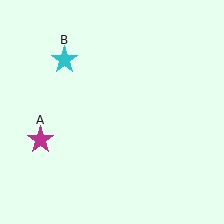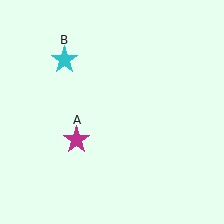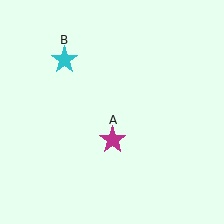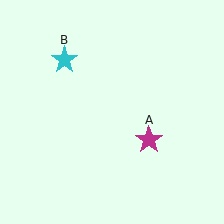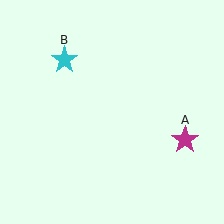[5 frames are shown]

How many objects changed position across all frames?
1 object changed position: magenta star (object A).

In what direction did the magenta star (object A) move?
The magenta star (object A) moved right.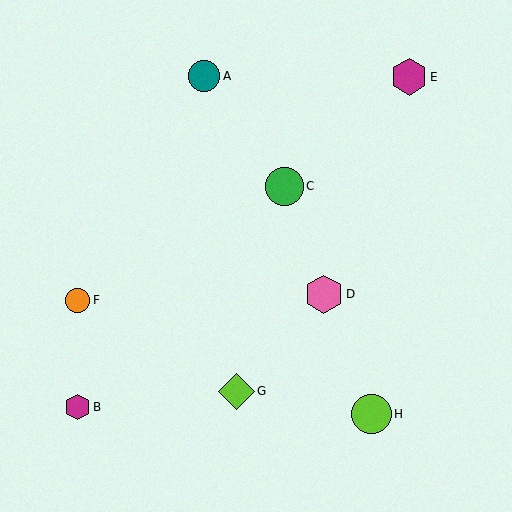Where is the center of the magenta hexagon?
The center of the magenta hexagon is at (77, 407).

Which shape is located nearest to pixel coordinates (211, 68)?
The teal circle (labeled A) at (204, 76) is nearest to that location.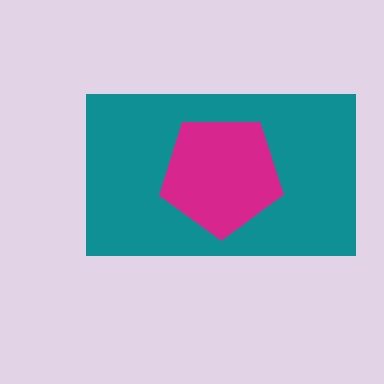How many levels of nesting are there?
2.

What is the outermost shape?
The teal rectangle.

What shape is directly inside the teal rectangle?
The magenta pentagon.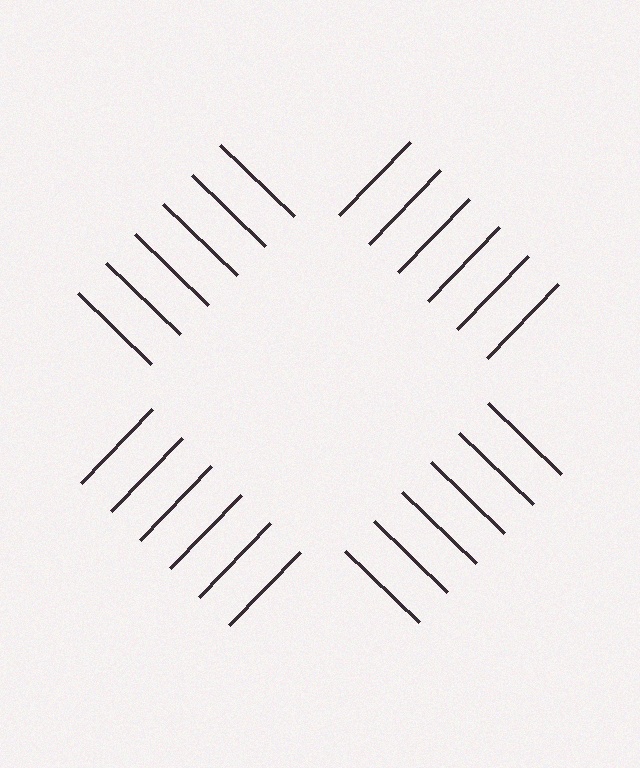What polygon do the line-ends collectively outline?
An illusory square — the line segments terminate on its edges but no continuous stroke is drawn.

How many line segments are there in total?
24 — 6 along each of the 4 edges.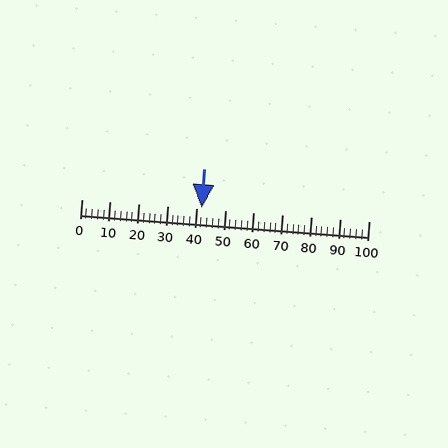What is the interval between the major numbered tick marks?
The major tick marks are spaced 10 units apart.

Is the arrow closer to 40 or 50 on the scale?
The arrow is closer to 40.